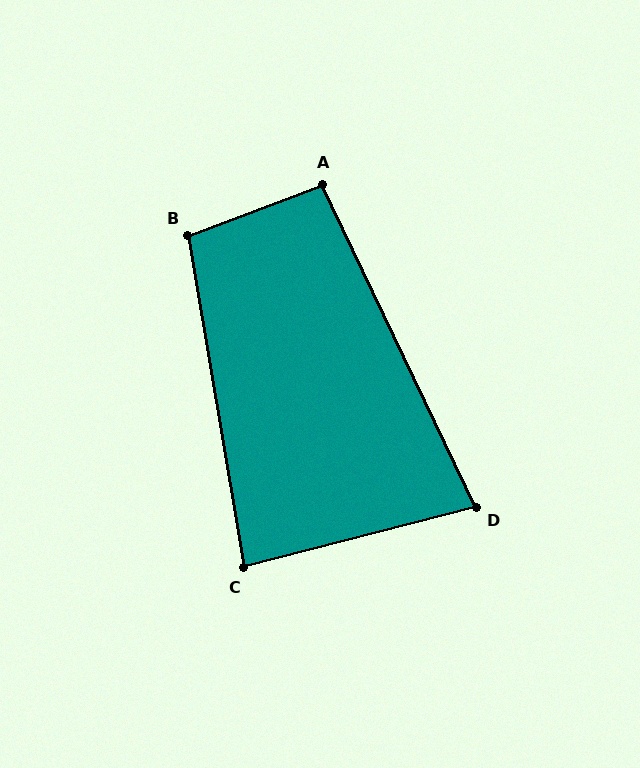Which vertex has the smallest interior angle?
D, at approximately 79 degrees.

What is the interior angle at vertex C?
Approximately 85 degrees (approximately right).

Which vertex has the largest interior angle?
B, at approximately 101 degrees.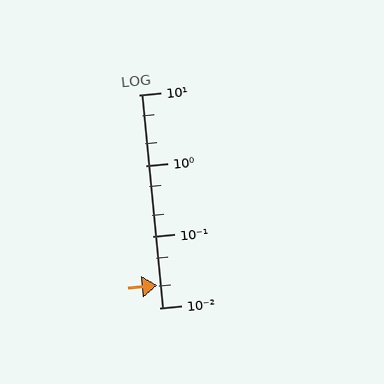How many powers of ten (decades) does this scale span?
The scale spans 3 decades, from 0.01 to 10.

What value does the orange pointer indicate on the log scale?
The pointer indicates approximately 0.021.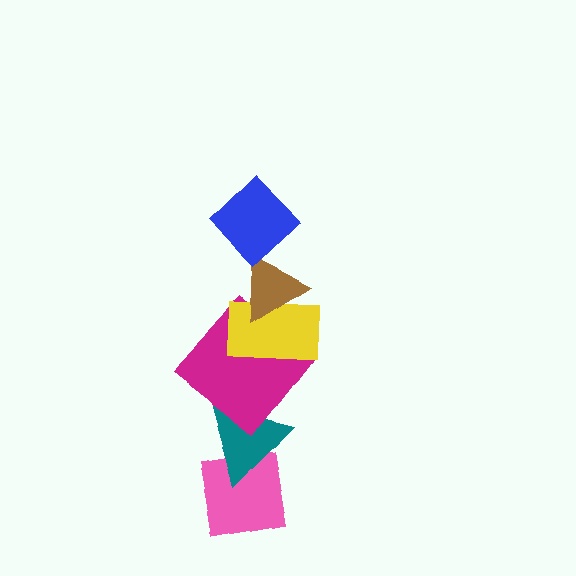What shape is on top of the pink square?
The teal triangle is on top of the pink square.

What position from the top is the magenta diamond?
The magenta diamond is 4th from the top.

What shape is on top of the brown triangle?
The blue diamond is on top of the brown triangle.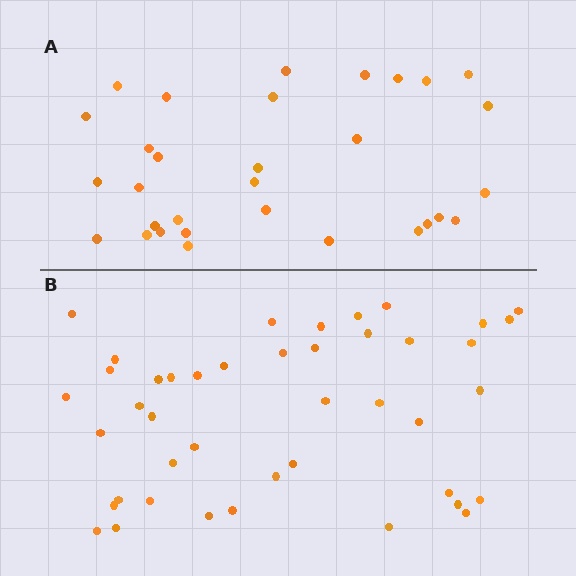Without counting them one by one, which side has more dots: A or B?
Region B (the bottom region) has more dots.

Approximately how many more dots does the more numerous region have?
Region B has roughly 12 or so more dots than region A.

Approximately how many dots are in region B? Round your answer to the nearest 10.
About 40 dots. (The exact count is 43, which rounds to 40.)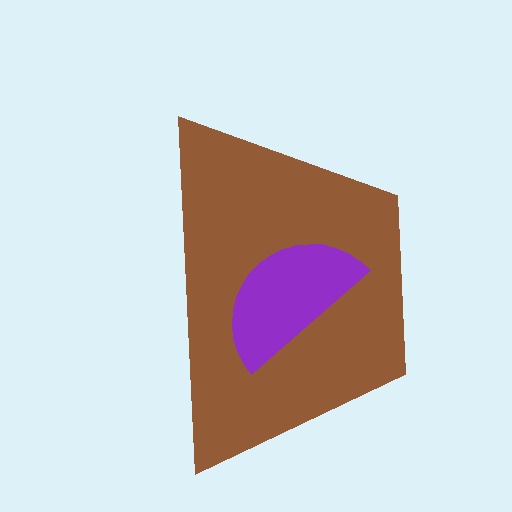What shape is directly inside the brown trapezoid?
The purple semicircle.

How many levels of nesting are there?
2.